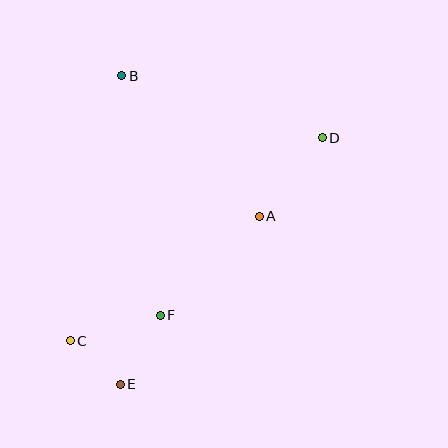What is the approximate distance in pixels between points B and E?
The distance between B and E is approximately 309 pixels.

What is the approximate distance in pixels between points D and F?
The distance between D and F is approximately 240 pixels.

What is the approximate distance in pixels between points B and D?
The distance between B and D is approximately 210 pixels.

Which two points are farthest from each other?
Points C and D are farthest from each other.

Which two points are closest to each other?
Points C and E are closest to each other.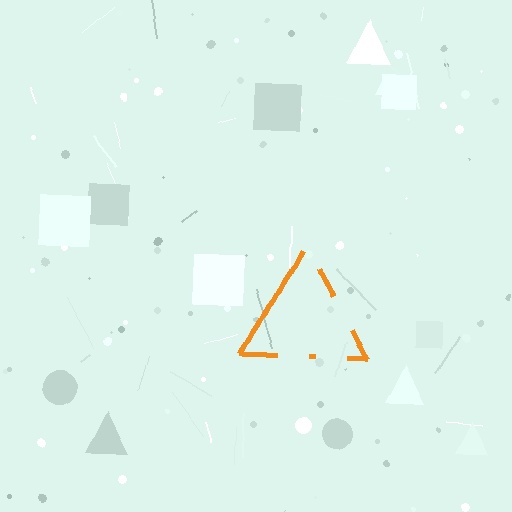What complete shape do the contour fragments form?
The contour fragments form a triangle.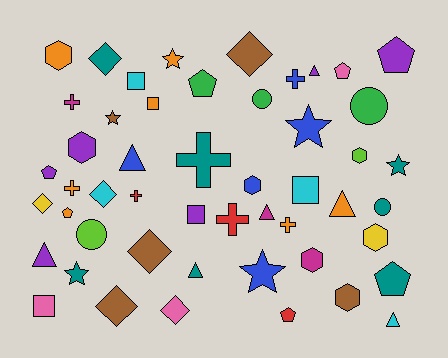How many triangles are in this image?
There are 7 triangles.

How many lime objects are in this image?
There are 2 lime objects.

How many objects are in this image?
There are 50 objects.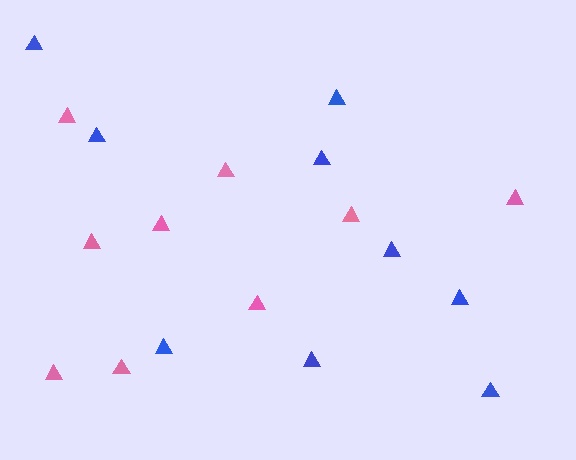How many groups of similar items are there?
There are 2 groups: one group of blue triangles (9) and one group of pink triangles (9).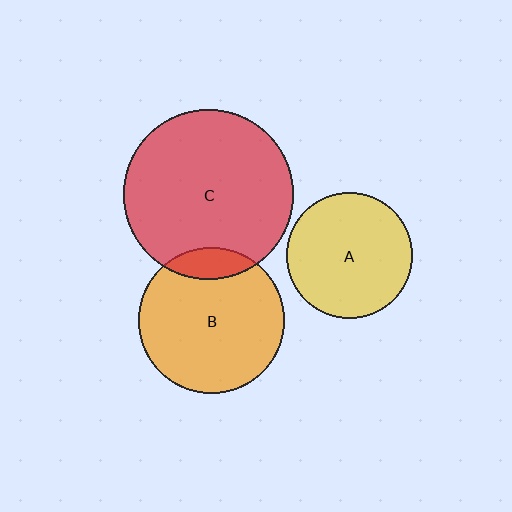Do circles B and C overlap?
Yes.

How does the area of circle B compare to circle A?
Approximately 1.3 times.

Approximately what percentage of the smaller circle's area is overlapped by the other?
Approximately 10%.